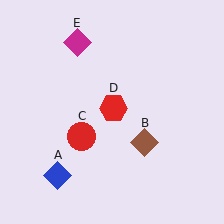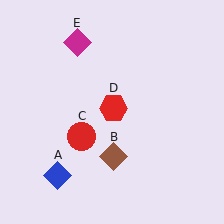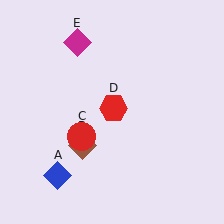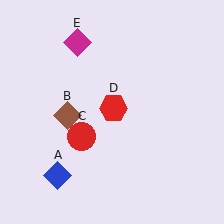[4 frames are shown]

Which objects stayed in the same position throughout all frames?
Blue diamond (object A) and red circle (object C) and red hexagon (object D) and magenta diamond (object E) remained stationary.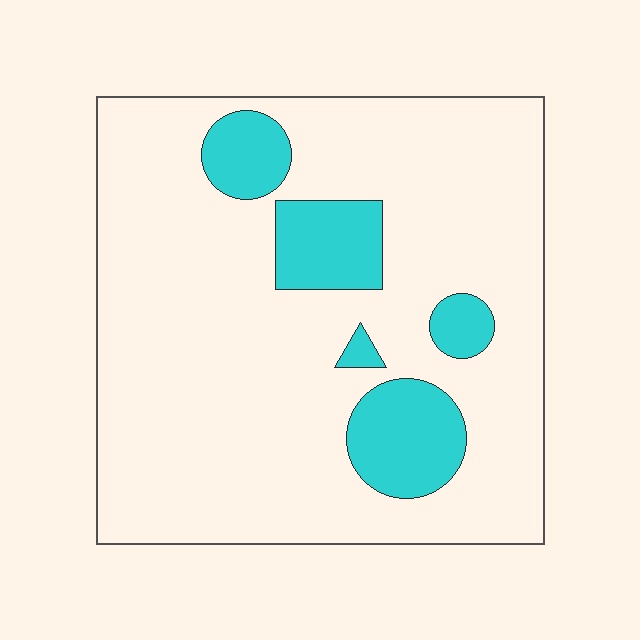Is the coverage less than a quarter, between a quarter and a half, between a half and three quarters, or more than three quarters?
Less than a quarter.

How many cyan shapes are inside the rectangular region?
5.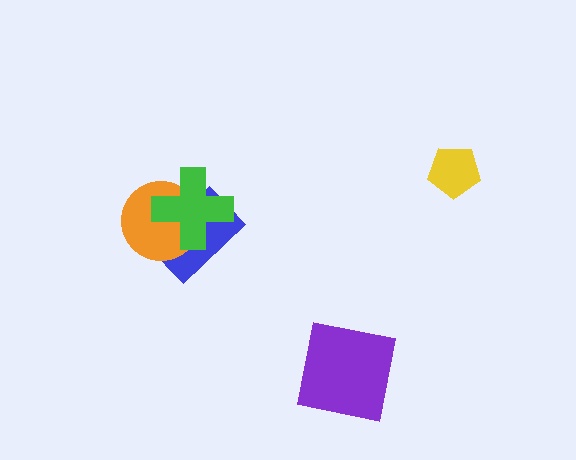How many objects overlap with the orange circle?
2 objects overlap with the orange circle.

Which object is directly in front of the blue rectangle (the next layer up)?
The orange circle is directly in front of the blue rectangle.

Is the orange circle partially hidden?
Yes, it is partially covered by another shape.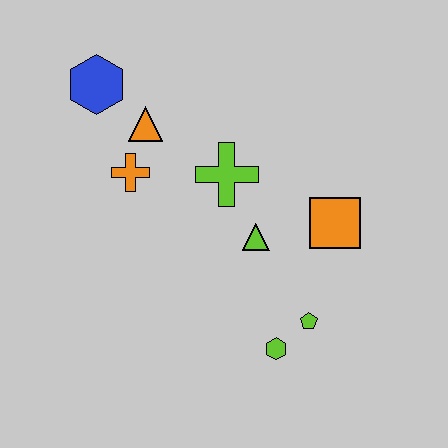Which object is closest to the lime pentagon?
The lime hexagon is closest to the lime pentagon.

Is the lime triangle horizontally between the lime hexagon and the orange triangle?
Yes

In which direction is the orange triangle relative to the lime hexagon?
The orange triangle is above the lime hexagon.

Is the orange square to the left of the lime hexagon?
No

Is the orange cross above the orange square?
Yes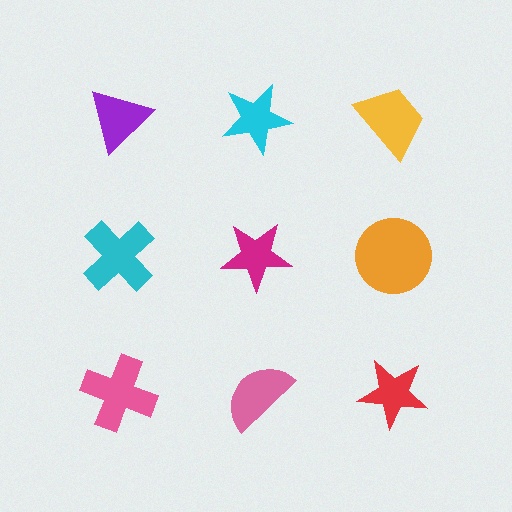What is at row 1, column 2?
A cyan star.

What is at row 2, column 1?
A cyan cross.